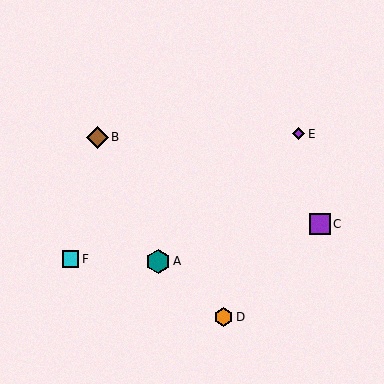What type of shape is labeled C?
Shape C is a purple square.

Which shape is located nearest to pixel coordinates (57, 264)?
The cyan square (labeled F) at (70, 258) is nearest to that location.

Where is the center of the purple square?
The center of the purple square is at (320, 225).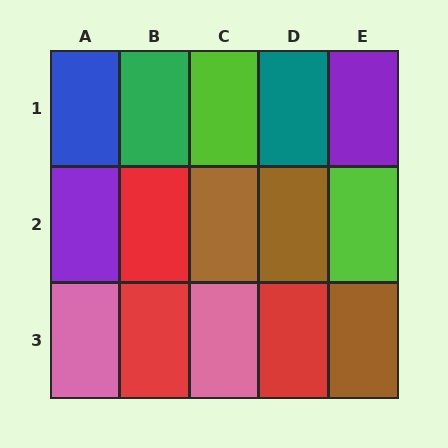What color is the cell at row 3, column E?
Brown.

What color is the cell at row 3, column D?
Red.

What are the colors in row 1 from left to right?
Blue, green, lime, teal, purple.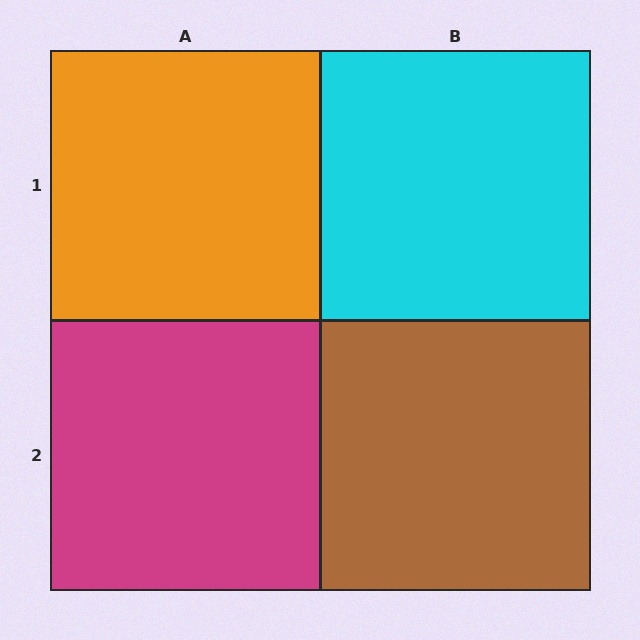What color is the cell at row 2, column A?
Magenta.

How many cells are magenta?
1 cell is magenta.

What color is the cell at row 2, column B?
Brown.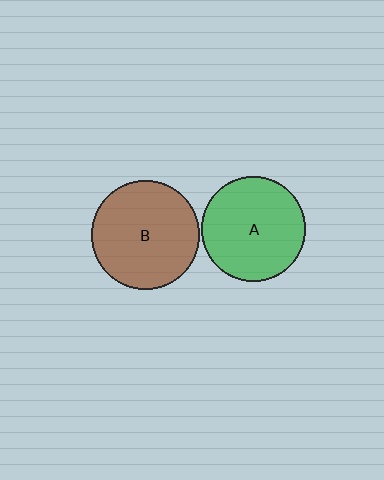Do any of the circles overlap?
No, none of the circles overlap.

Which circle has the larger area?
Circle B (brown).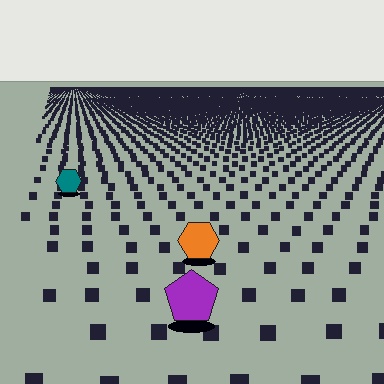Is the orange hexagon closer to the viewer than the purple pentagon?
No. The purple pentagon is closer — you can tell from the texture gradient: the ground texture is coarser near it.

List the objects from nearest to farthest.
From nearest to farthest: the purple pentagon, the orange hexagon, the teal hexagon.